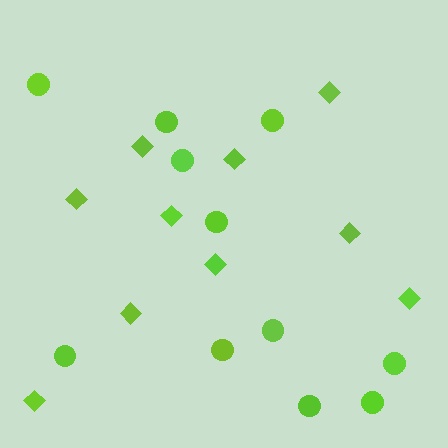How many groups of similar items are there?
There are 2 groups: one group of circles (11) and one group of diamonds (10).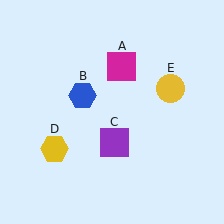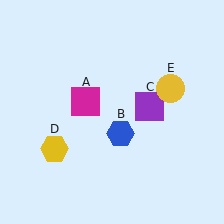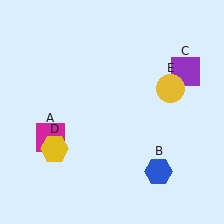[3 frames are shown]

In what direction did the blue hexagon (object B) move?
The blue hexagon (object B) moved down and to the right.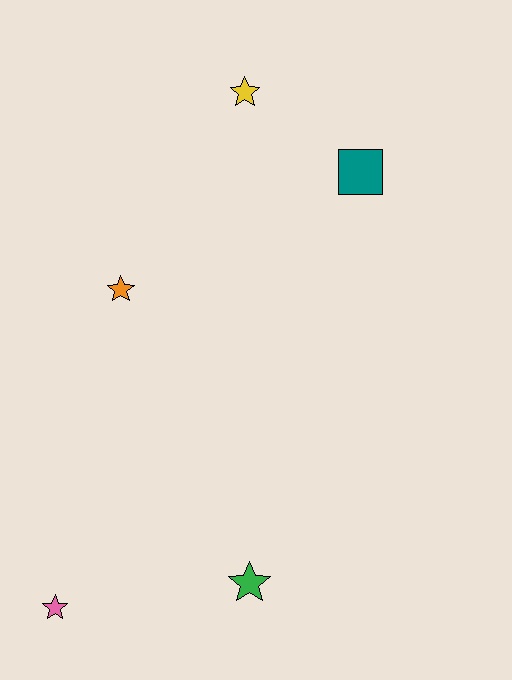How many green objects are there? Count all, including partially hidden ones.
There is 1 green object.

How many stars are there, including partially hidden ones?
There are 4 stars.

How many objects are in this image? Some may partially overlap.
There are 5 objects.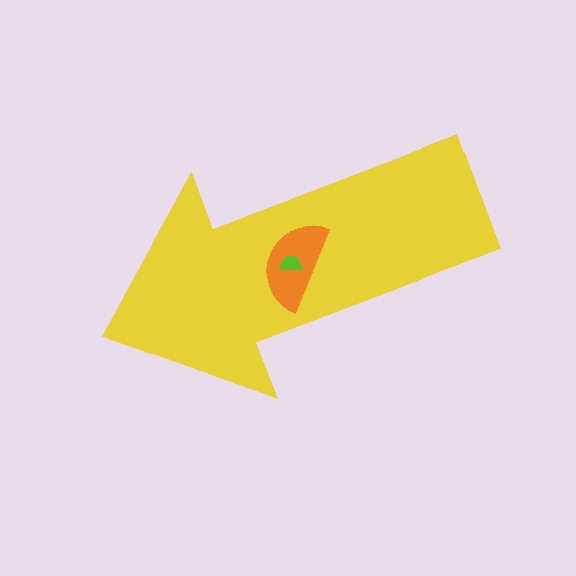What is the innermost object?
The lime trapezoid.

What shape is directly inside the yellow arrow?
The orange semicircle.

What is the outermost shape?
The yellow arrow.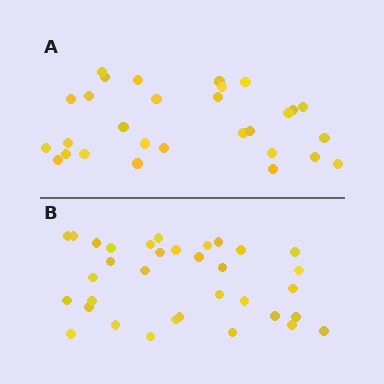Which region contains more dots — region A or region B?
Region B (the bottom region) has more dots.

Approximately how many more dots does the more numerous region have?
Region B has about 5 more dots than region A.